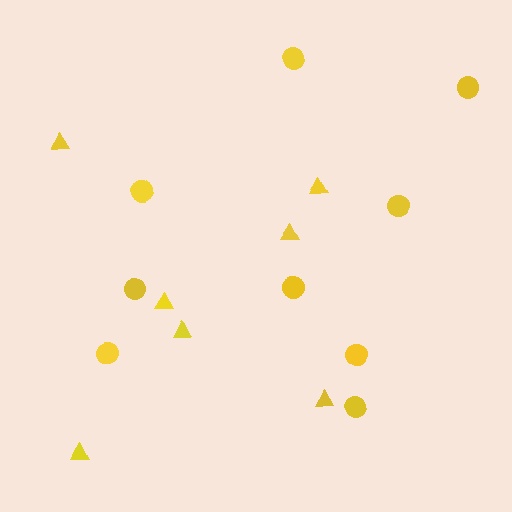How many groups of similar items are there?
There are 2 groups: one group of triangles (7) and one group of circles (9).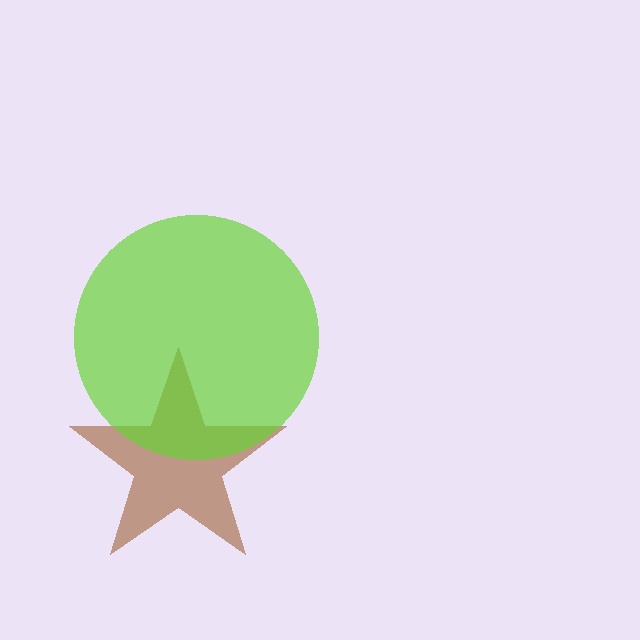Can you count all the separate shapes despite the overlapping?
Yes, there are 2 separate shapes.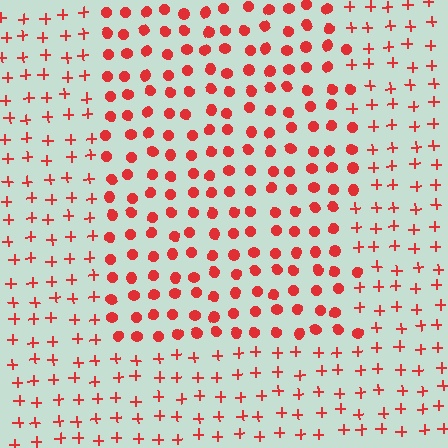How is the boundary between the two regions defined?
The boundary is defined by a change in element shape: circles inside vs. plus signs outside. All elements share the same color and spacing.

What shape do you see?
I see a rectangle.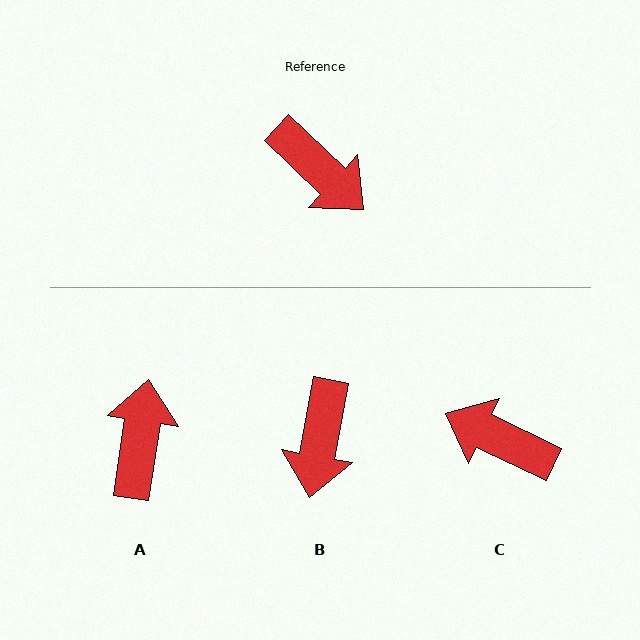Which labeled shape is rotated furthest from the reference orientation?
C, about 162 degrees away.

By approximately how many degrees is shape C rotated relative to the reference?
Approximately 162 degrees clockwise.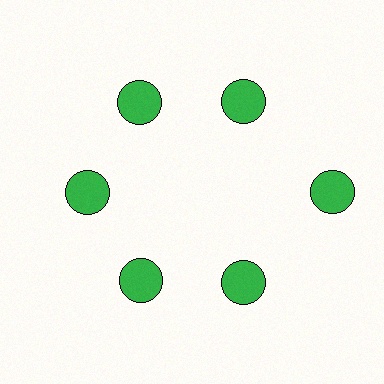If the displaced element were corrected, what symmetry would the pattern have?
It would have 6-fold rotational symmetry — the pattern would map onto itself every 60 degrees.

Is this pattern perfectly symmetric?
No. The 6 green circles are arranged in a ring, but one element near the 3 o'clock position is pushed outward from the center, breaking the 6-fold rotational symmetry.